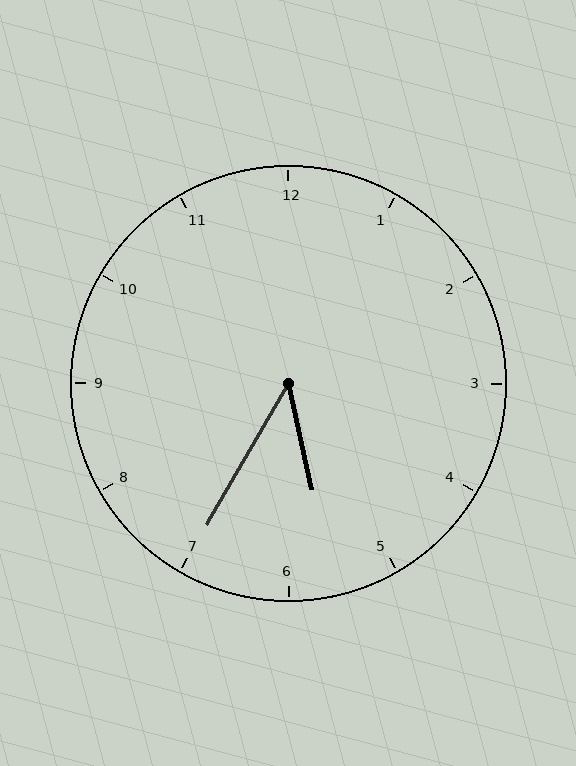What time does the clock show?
5:35.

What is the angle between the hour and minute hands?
Approximately 42 degrees.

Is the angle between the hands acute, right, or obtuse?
It is acute.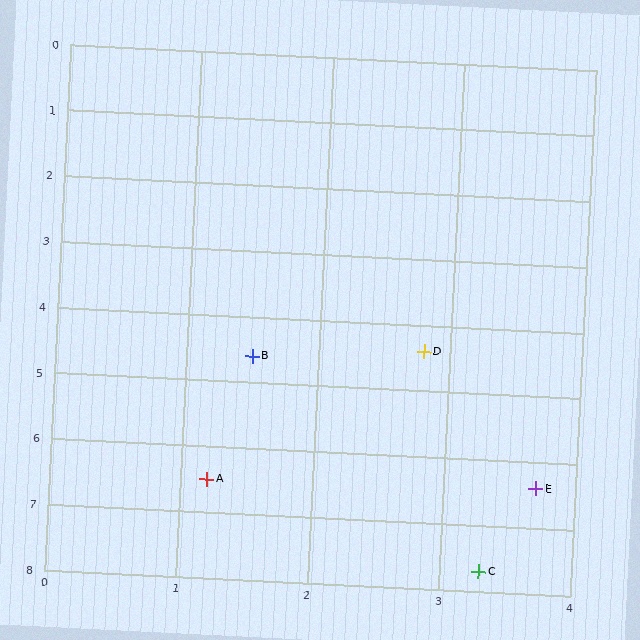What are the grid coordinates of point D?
Point D is at approximately (2.8, 4.4).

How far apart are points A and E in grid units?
Points A and E are about 2.5 grid units apart.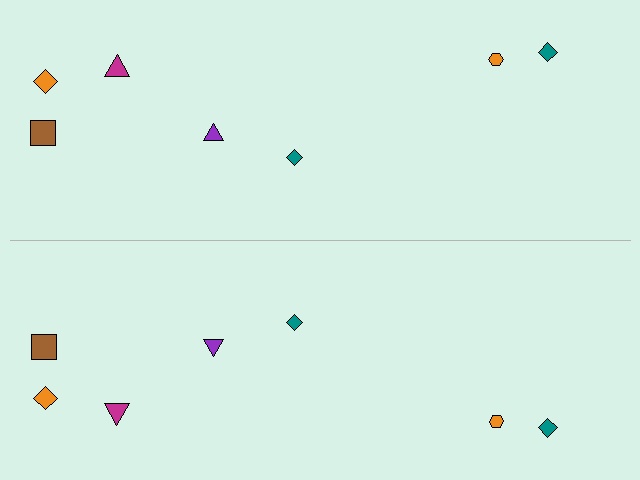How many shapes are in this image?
There are 14 shapes in this image.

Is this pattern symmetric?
Yes, this pattern has bilateral (reflection) symmetry.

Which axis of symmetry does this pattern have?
The pattern has a horizontal axis of symmetry running through the center of the image.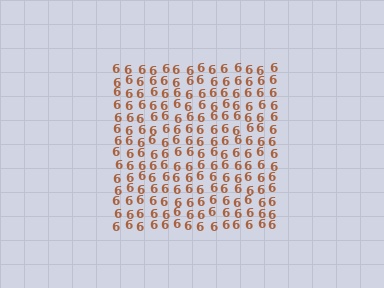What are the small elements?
The small elements are digit 6's.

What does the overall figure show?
The overall figure shows a square.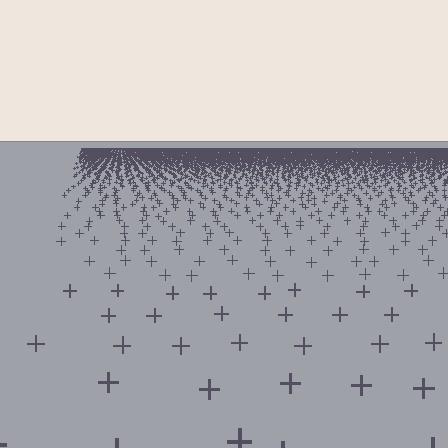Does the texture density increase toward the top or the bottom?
Density increases toward the top.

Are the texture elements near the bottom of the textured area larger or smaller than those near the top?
Larger. Near the bottom, elements are closer to the viewer and appear at a bigger on-screen size.